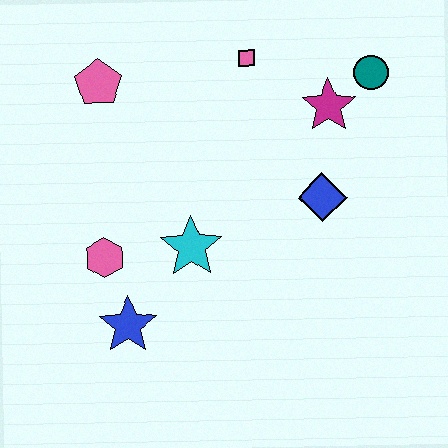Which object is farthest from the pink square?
The blue star is farthest from the pink square.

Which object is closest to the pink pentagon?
The pink square is closest to the pink pentagon.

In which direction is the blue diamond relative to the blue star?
The blue diamond is to the right of the blue star.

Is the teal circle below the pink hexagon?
No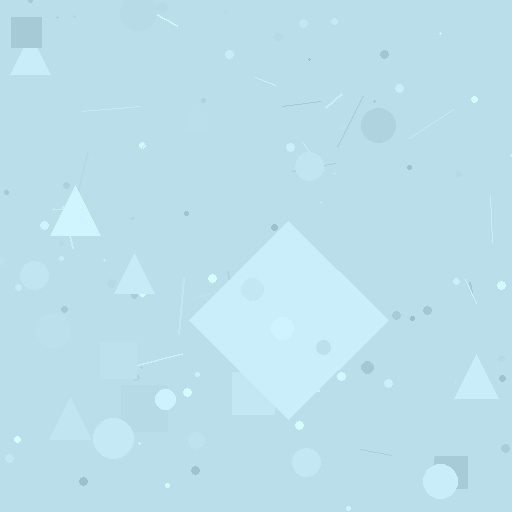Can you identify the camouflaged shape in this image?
The camouflaged shape is a diamond.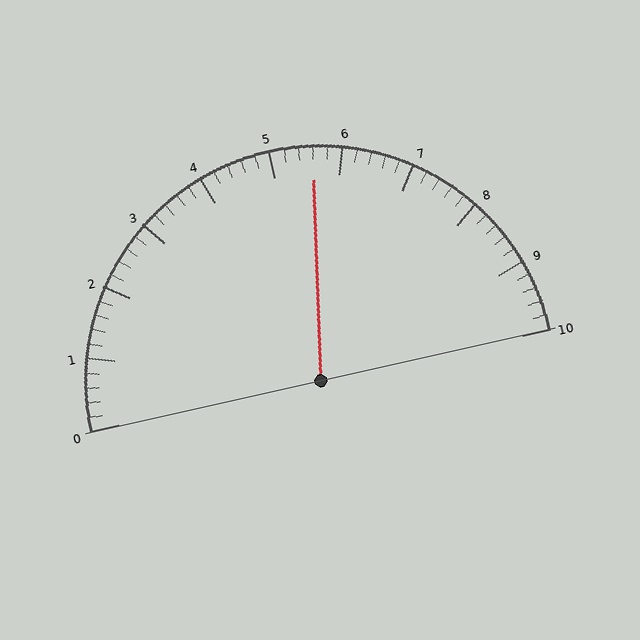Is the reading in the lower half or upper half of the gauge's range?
The reading is in the upper half of the range (0 to 10).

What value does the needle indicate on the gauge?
The needle indicates approximately 5.6.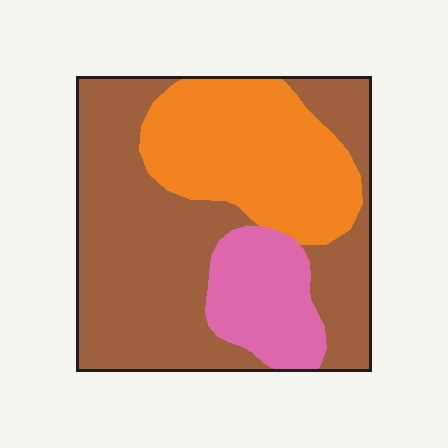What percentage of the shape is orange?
Orange covers roughly 30% of the shape.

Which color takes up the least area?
Pink, at roughly 15%.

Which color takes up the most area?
Brown, at roughly 55%.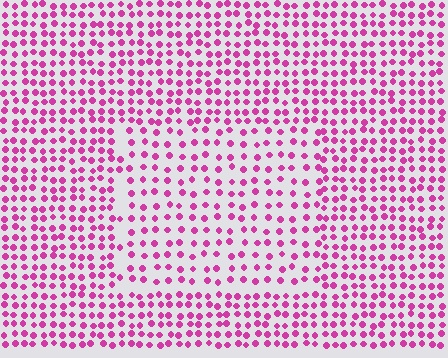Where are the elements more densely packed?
The elements are more densely packed outside the rectangle boundary.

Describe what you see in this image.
The image contains small magenta elements arranged at two different densities. A rectangle-shaped region is visible where the elements are less densely packed than the surrounding area.